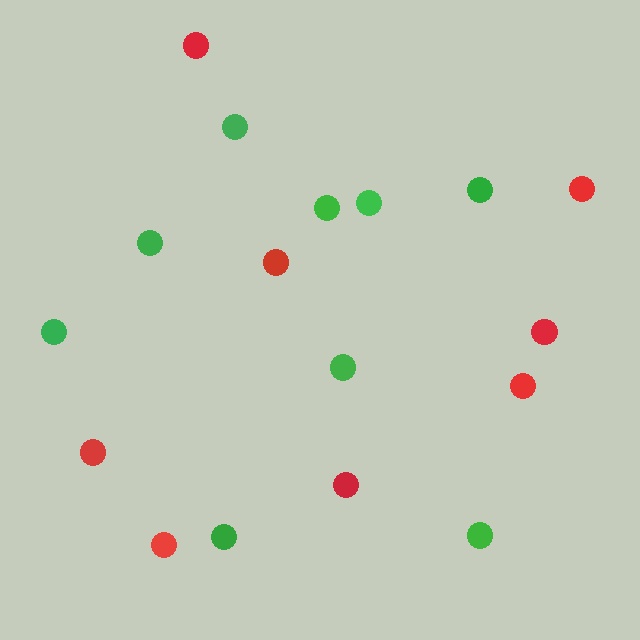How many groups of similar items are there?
There are 2 groups: one group of red circles (8) and one group of green circles (9).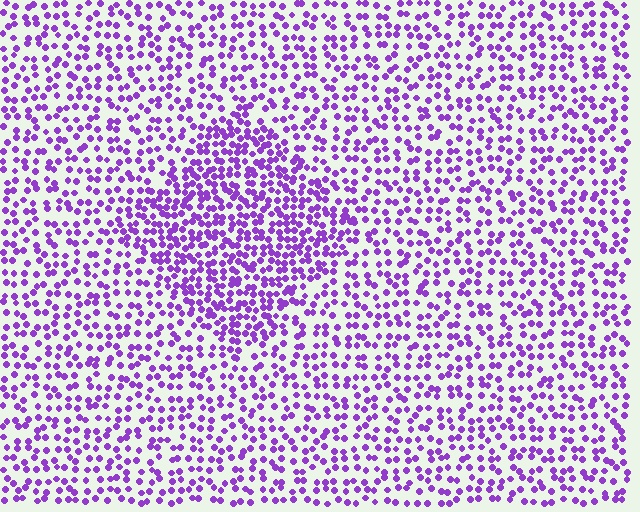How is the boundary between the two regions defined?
The boundary is defined by a change in element density (approximately 1.7x ratio). All elements are the same color, size, and shape.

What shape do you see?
I see a diamond.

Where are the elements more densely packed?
The elements are more densely packed inside the diamond boundary.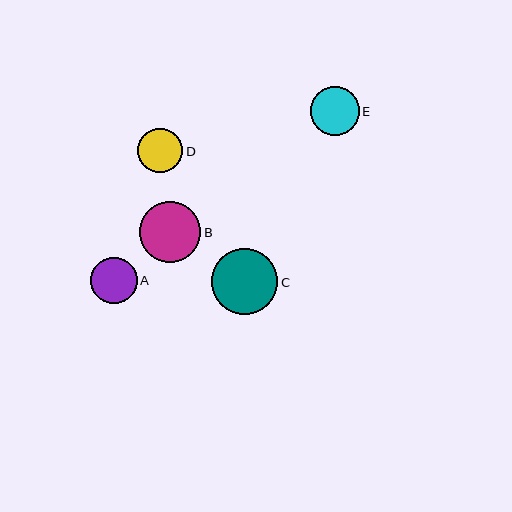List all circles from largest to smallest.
From largest to smallest: C, B, E, A, D.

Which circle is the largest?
Circle C is the largest with a size of approximately 66 pixels.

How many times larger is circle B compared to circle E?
Circle B is approximately 1.3 times the size of circle E.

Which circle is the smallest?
Circle D is the smallest with a size of approximately 45 pixels.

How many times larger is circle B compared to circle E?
Circle B is approximately 1.3 times the size of circle E.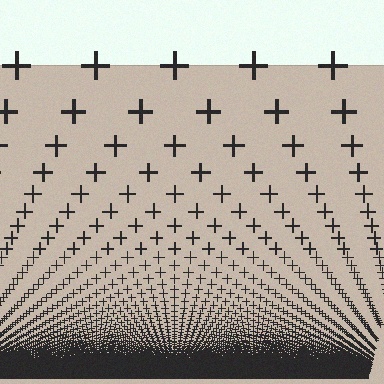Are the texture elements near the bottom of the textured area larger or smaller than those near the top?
Smaller. The gradient is inverted — elements near the bottom are smaller and denser.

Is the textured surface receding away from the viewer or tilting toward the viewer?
The surface appears to tilt toward the viewer. Texture elements get larger and sparser toward the top.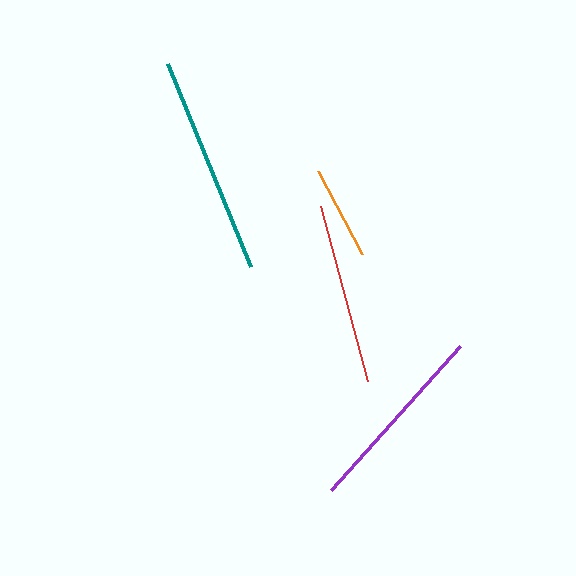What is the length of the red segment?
The red segment is approximately 181 pixels long.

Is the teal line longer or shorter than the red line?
The teal line is longer than the red line.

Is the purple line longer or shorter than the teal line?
The teal line is longer than the purple line.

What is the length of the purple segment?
The purple segment is approximately 193 pixels long.